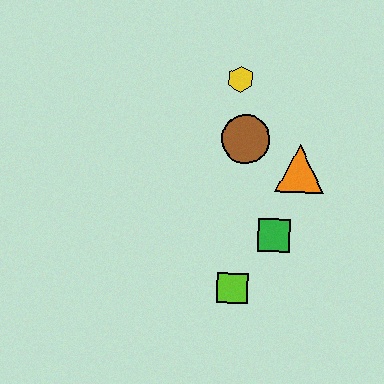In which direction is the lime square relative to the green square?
The lime square is below the green square.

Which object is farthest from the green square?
The yellow hexagon is farthest from the green square.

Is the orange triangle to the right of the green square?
Yes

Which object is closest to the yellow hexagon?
The brown circle is closest to the yellow hexagon.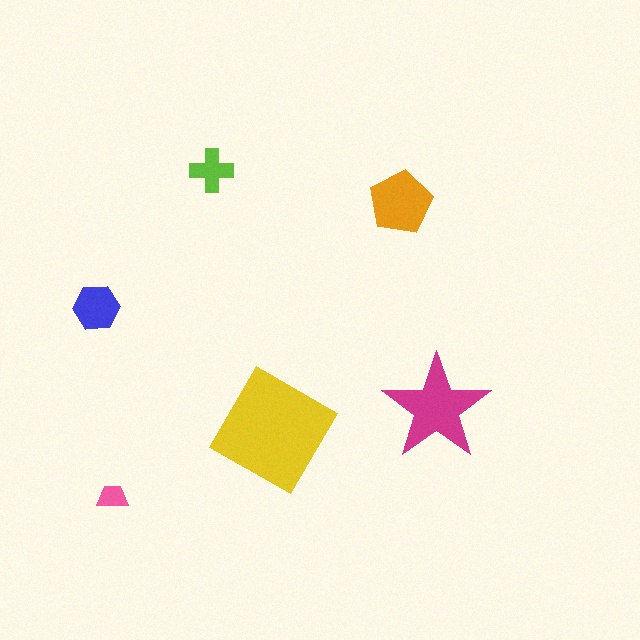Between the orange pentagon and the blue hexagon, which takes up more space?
The orange pentagon.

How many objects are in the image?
There are 6 objects in the image.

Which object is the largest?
The yellow diamond.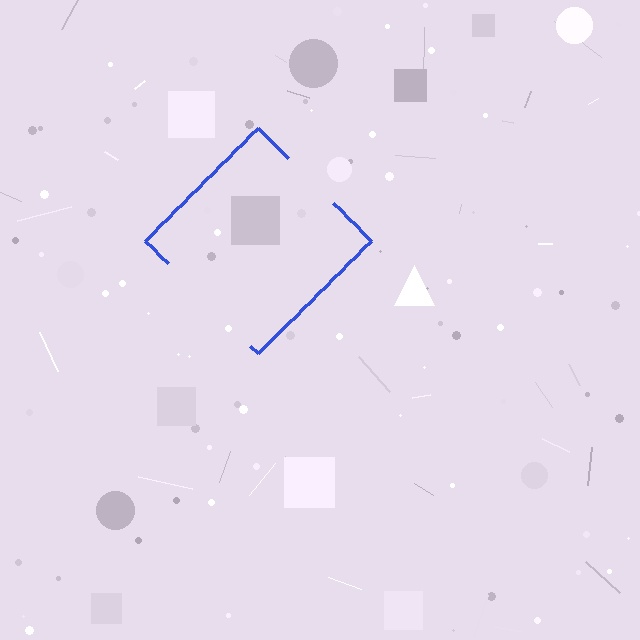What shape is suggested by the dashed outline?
The dashed outline suggests a diamond.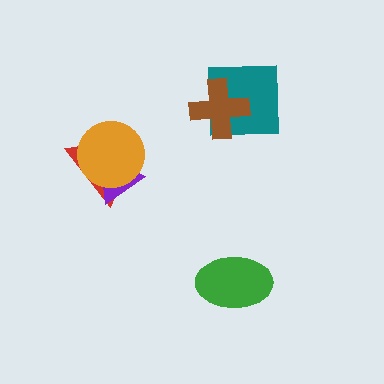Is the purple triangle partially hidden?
Yes, it is partially covered by another shape.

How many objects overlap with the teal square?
1 object overlaps with the teal square.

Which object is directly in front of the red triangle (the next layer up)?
The purple triangle is directly in front of the red triangle.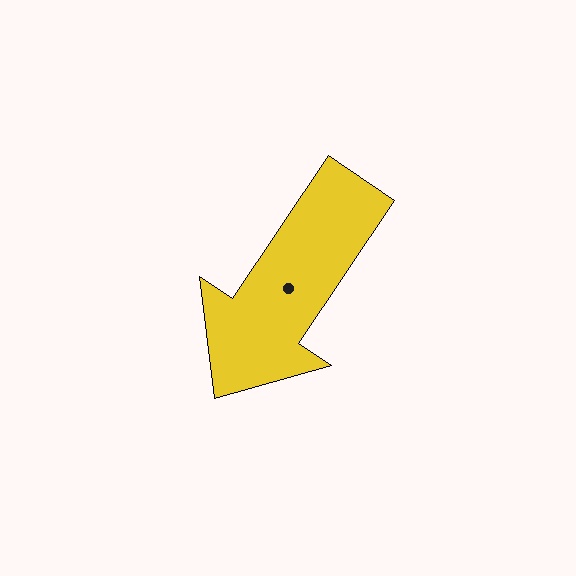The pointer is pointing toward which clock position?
Roughly 7 o'clock.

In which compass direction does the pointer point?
Southwest.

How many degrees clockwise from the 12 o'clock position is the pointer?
Approximately 214 degrees.